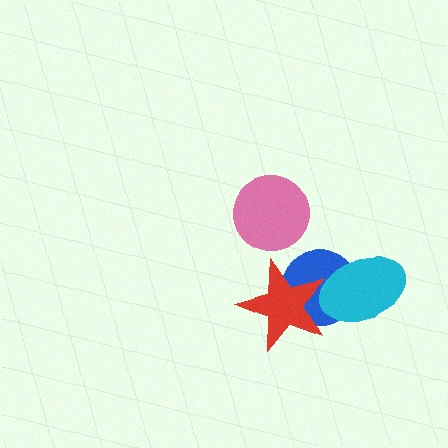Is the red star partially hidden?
Yes, it is partially covered by another shape.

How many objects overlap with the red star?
2 objects overlap with the red star.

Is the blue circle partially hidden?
Yes, it is partially covered by another shape.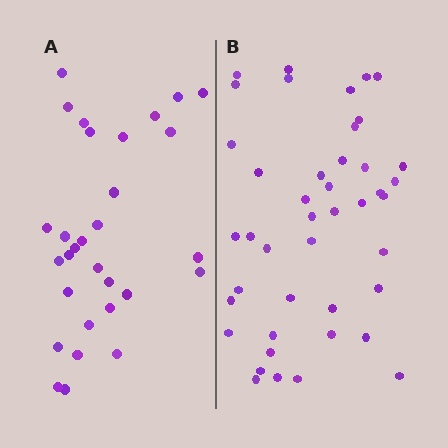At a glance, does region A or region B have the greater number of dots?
Region B (the right region) has more dots.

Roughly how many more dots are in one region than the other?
Region B has approximately 15 more dots than region A.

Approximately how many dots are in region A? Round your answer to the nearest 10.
About 30 dots.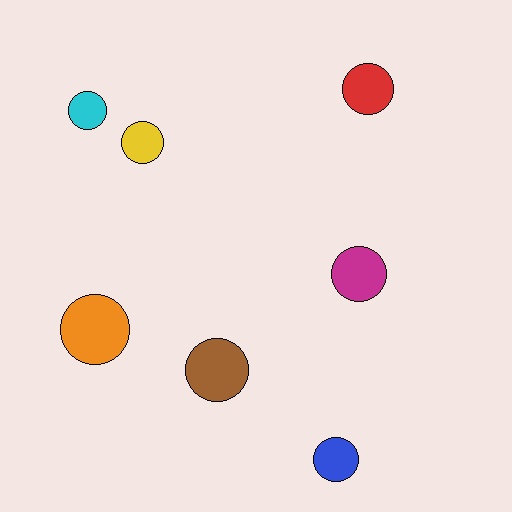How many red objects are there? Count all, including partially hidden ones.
There is 1 red object.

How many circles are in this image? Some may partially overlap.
There are 7 circles.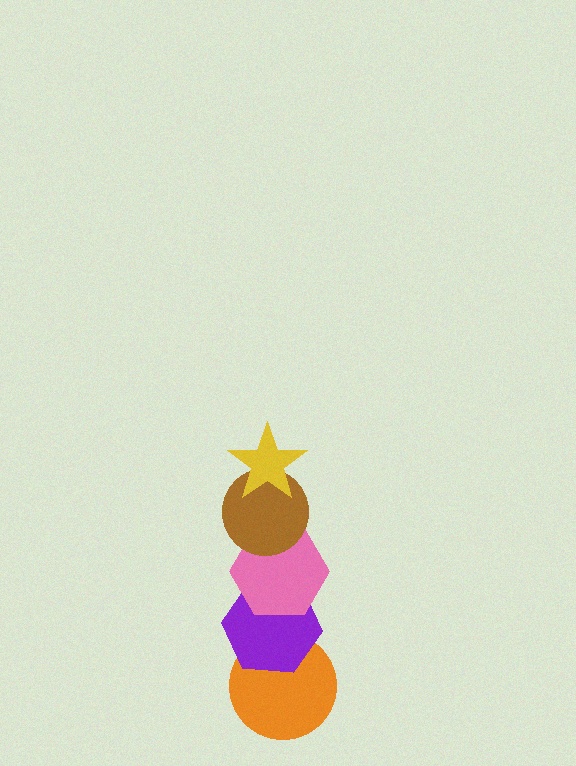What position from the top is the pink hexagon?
The pink hexagon is 3rd from the top.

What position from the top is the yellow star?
The yellow star is 1st from the top.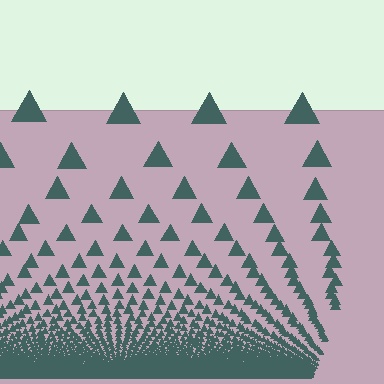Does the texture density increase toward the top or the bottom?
Density increases toward the bottom.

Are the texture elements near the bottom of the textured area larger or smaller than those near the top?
Smaller. The gradient is inverted — elements near the bottom are smaller and denser.